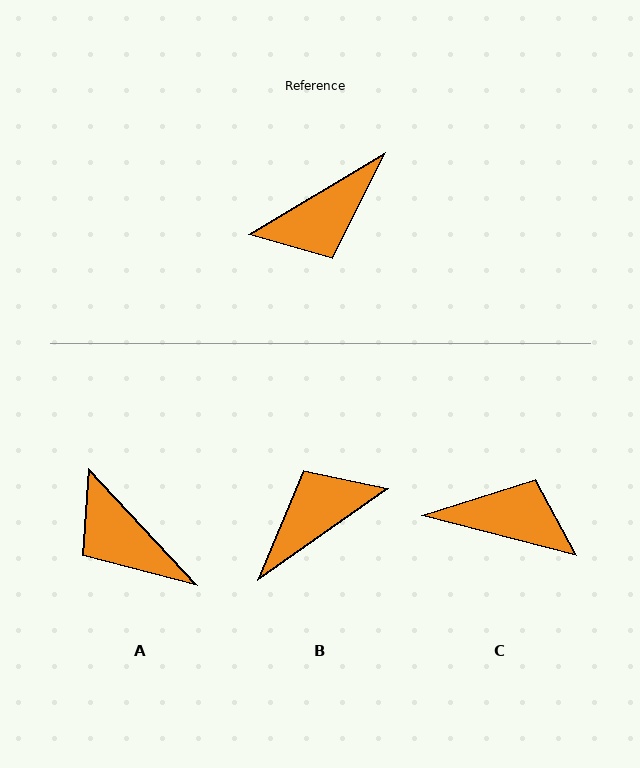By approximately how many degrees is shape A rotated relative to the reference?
Approximately 78 degrees clockwise.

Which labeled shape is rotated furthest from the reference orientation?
B, about 176 degrees away.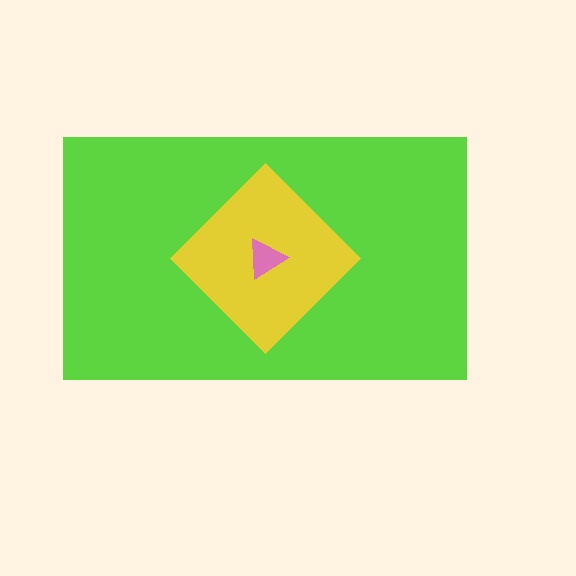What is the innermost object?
The pink triangle.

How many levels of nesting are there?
3.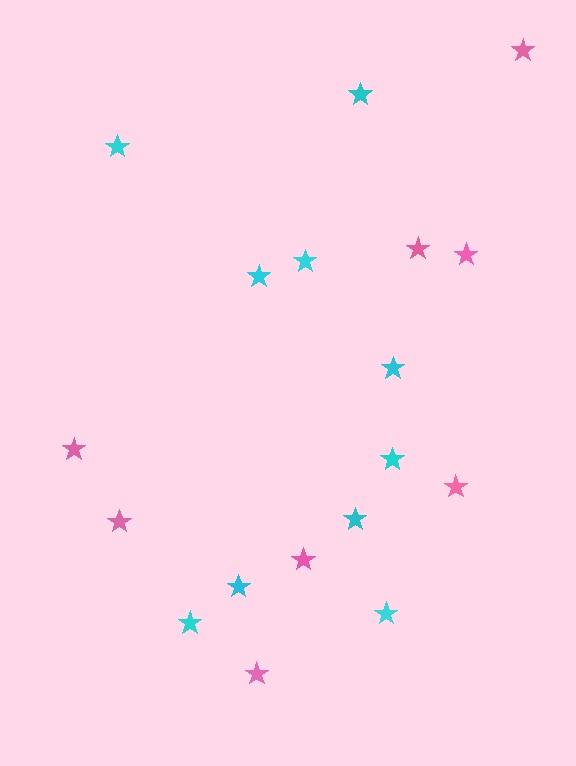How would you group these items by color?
There are 2 groups: one group of cyan stars (10) and one group of pink stars (8).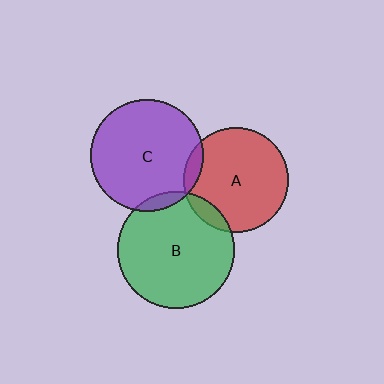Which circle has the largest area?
Circle B (green).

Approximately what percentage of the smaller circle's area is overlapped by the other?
Approximately 10%.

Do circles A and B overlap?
Yes.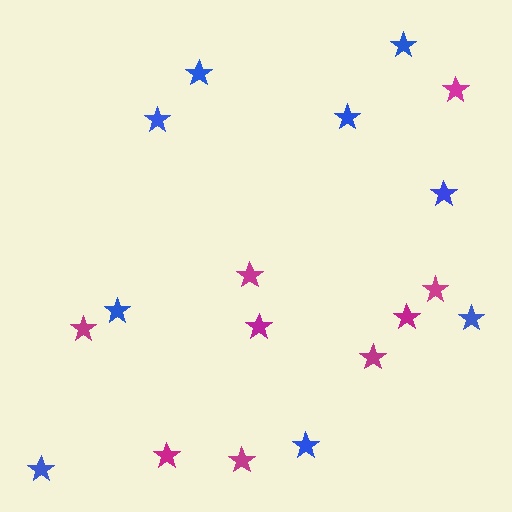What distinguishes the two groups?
There are 2 groups: one group of blue stars (9) and one group of magenta stars (9).